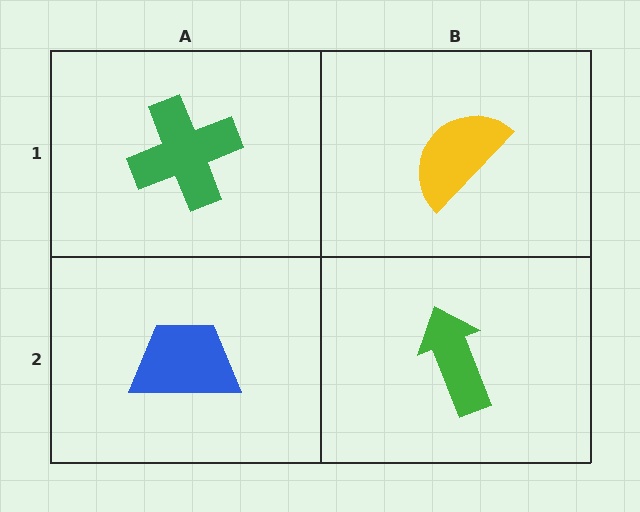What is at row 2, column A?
A blue trapezoid.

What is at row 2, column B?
A green arrow.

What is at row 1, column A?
A green cross.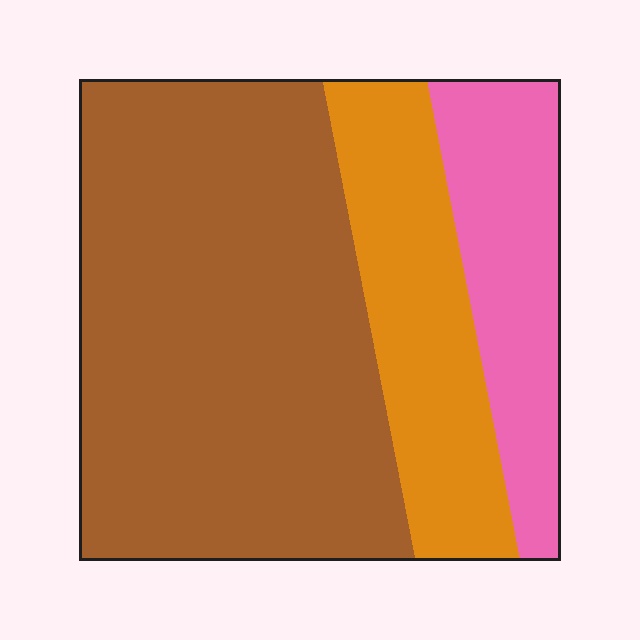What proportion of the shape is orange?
Orange covers about 20% of the shape.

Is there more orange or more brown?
Brown.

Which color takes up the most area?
Brown, at roughly 60%.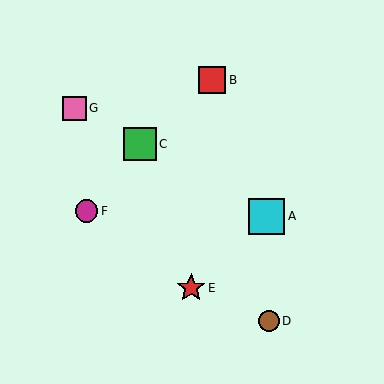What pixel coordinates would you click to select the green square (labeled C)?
Click at (140, 144) to select the green square C.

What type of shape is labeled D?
Shape D is a brown circle.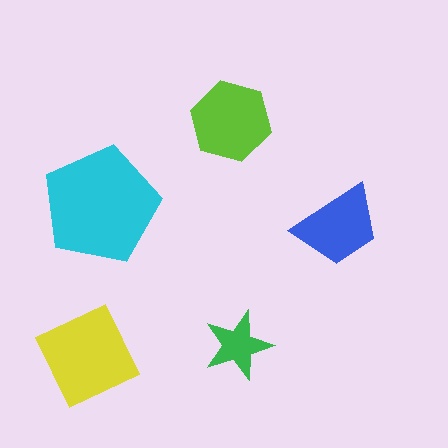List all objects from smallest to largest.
The green star, the blue trapezoid, the lime hexagon, the yellow diamond, the cyan pentagon.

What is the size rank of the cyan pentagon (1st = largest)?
1st.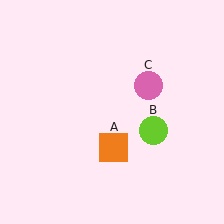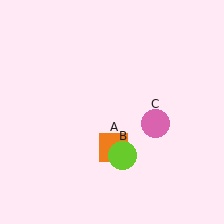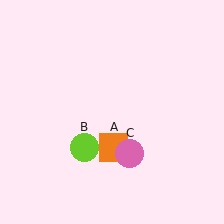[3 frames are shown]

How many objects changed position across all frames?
2 objects changed position: lime circle (object B), pink circle (object C).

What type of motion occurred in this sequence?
The lime circle (object B), pink circle (object C) rotated clockwise around the center of the scene.